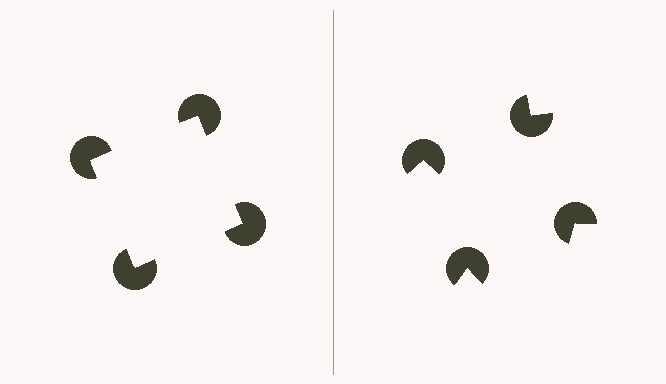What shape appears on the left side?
An illusory square.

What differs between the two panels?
The pac-man discs are positioned identically on both sides; only the wedge orientations differ. On the left they align to a square; on the right they are misaligned.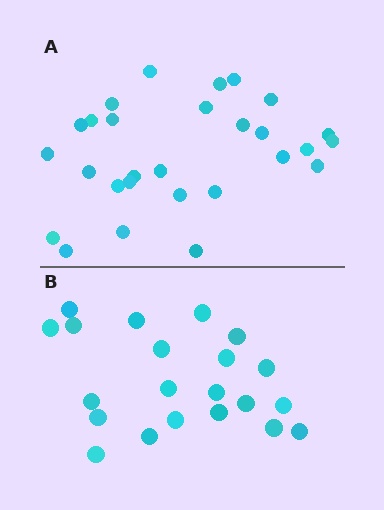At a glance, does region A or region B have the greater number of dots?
Region A (the top region) has more dots.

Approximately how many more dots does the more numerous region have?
Region A has roughly 8 or so more dots than region B.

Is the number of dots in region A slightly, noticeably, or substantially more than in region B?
Region A has noticeably more, but not dramatically so. The ratio is roughly 1.3 to 1.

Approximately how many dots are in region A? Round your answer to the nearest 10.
About 30 dots. (The exact count is 28, which rounds to 30.)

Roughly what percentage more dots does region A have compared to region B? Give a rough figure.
About 35% more.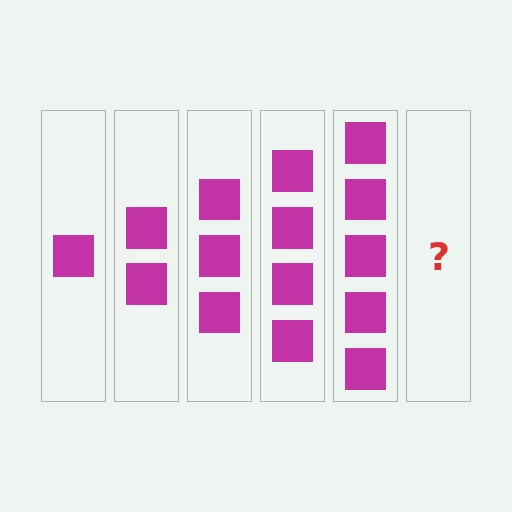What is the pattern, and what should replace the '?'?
The pattern is that each step adds one more square. The '?' should be 6 squares.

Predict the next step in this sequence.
The next step is 6 squares.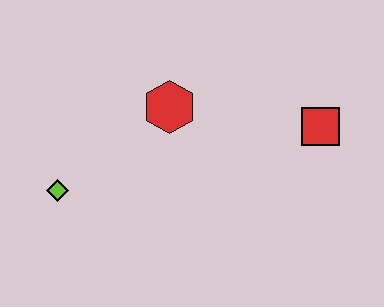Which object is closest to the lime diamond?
The red hexagon is closest to the lime diamond.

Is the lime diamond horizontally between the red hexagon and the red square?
No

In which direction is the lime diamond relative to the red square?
The lime diamond is to the left of the red square.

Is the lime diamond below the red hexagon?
Yes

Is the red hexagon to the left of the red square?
Yes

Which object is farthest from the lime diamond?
The red square is farthest from the lime diamond.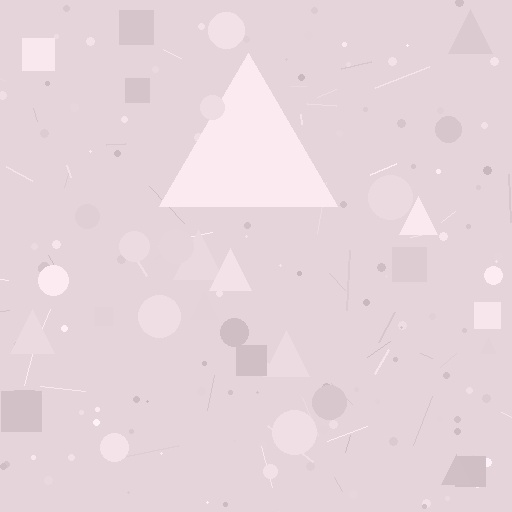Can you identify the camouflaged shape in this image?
The camouflaged shape is a triangle.